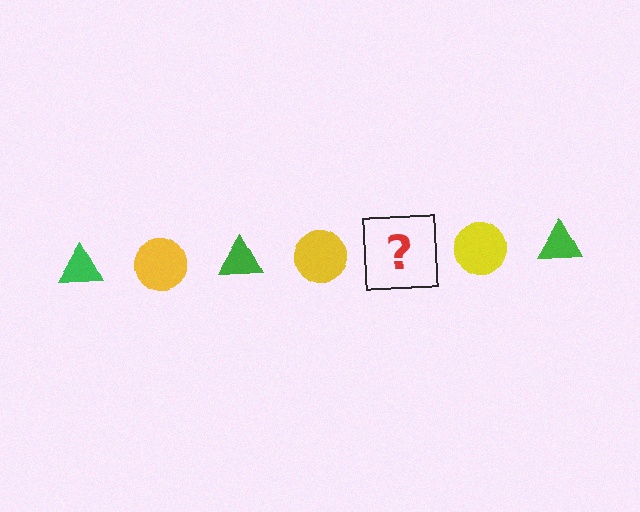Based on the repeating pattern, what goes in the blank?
The blank should be a green triangle.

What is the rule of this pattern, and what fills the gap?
The rule is that the pattern alternates between green triangle and yellow circle. The gap should be filled with a green triangle.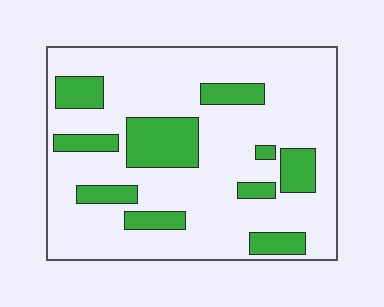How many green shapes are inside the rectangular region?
10.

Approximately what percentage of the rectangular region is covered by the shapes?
Approximately 25%.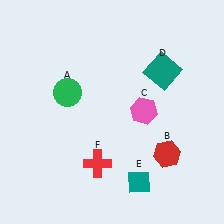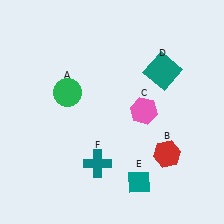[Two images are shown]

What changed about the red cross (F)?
In Image 1, F is red. In Image 2, it changed to teal.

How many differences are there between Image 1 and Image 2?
There is 1 difference between the two images.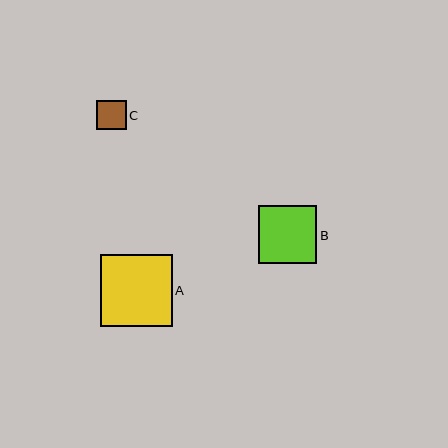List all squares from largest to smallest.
From largest to smallest: A, B, C.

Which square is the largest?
Square A is the largest with a size of approximately 72 pixels.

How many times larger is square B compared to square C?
Square B is approximately 2.0 times the size of square C.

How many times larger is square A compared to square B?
Square A is approximately 1.2 times the size of square B.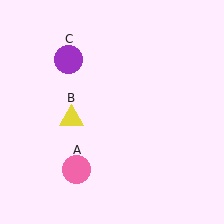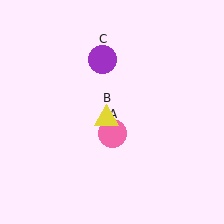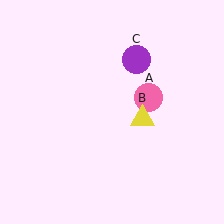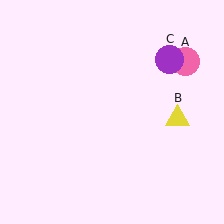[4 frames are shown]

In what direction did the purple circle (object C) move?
The purple circle (object C) moved right.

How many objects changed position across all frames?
3 objects changed position: pink circle (object A), yellow triangle (object B), purple circle (object C).